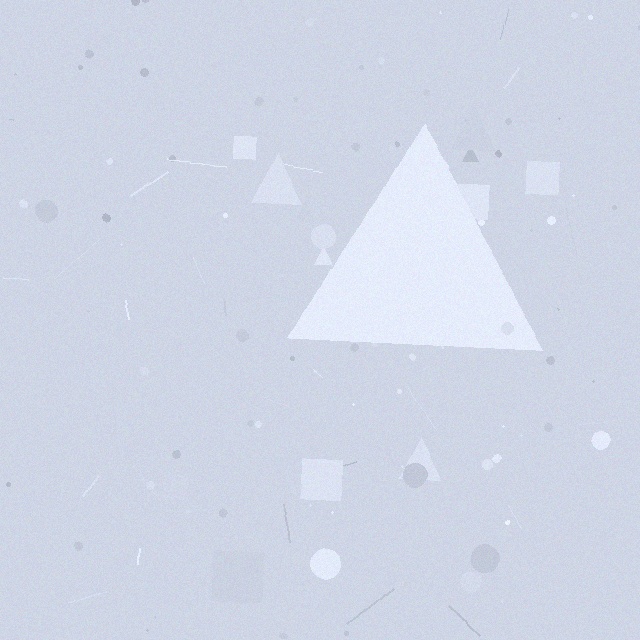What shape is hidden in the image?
A triangle is hidden in the image.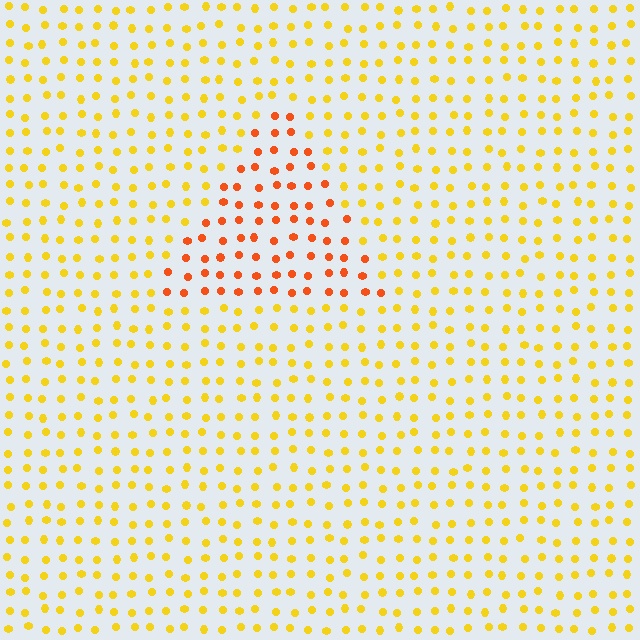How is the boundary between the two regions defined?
The boundary is defined purely by a slight shift in hue (about 36 degrees). Spacing, size, and orientation are identical on both sides.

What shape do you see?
I see a triangle.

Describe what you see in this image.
The image is filled with small yellow elements in a uniform arrangement. A triangle-shaped region is visible where the elements are tinted to a slightly different hue, forming a subtle color boundary.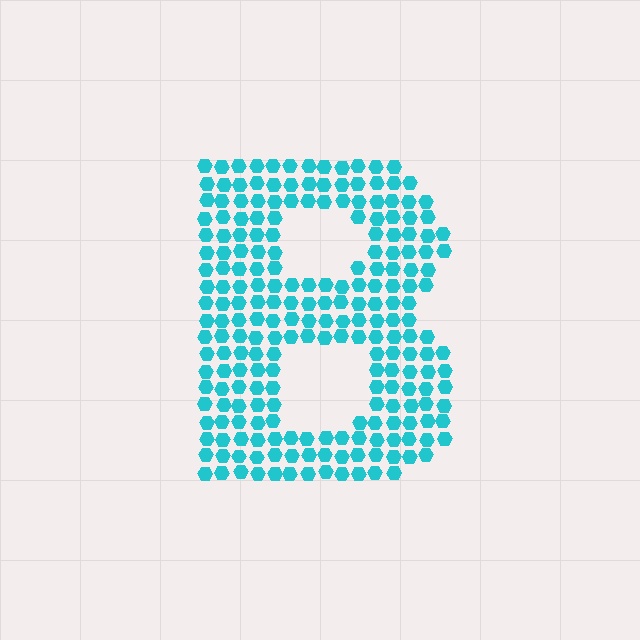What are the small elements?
The small elements are hexagons.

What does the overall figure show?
The overall figure shows the letter B.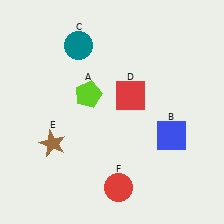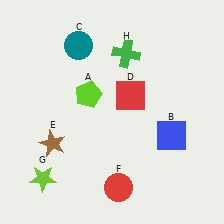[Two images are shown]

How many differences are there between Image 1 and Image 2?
There are 2 differences between the two images.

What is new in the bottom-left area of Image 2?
A lime star (G) was added in the bottom-left area of Image 2.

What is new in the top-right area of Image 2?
A green cross (H) was added in the top-right area of Image 2.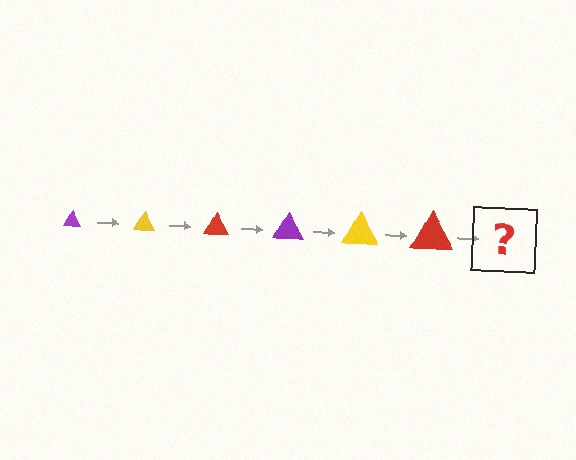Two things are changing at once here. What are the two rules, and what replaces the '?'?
The two rules are that the triangle grows larger each step and the color cycles through purple, yellow, and red. The '?' should be a purple triangle, larger than the previous one.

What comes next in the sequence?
The next element should be a purple triangle, larger than the previous one.